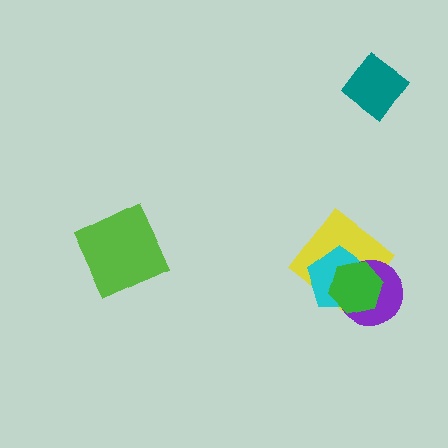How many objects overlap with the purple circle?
3 objects overlap with the purple circle.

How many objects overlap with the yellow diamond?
3 objects overlap with the yellow diamond.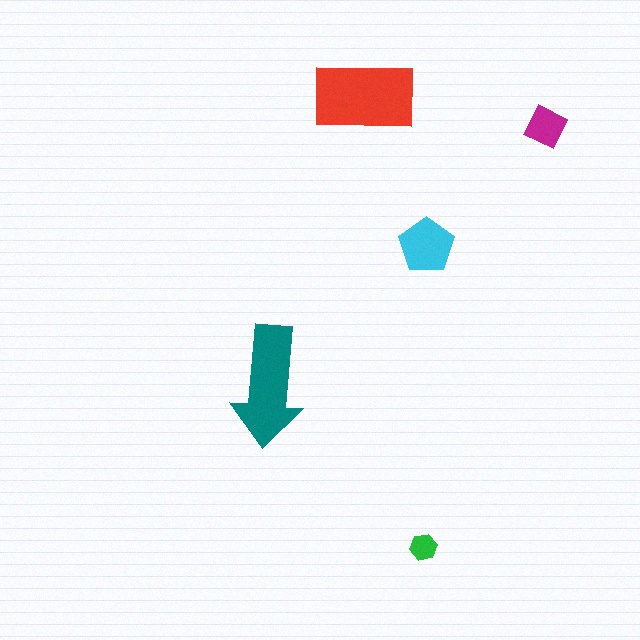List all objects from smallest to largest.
The green hexagon, the magenta diamond, the cyan pentagon, the teal arrow, the red rectangle.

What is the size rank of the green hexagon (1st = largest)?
5th.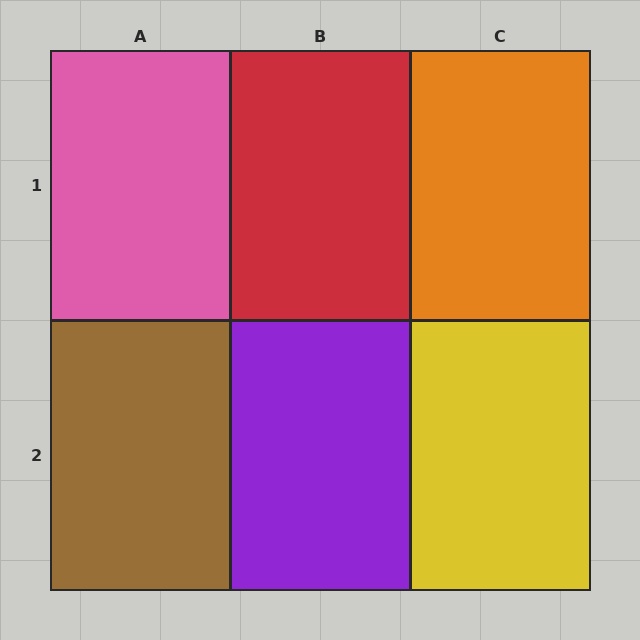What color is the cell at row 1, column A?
Pink.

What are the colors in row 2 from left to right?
Brown, purple, yellow.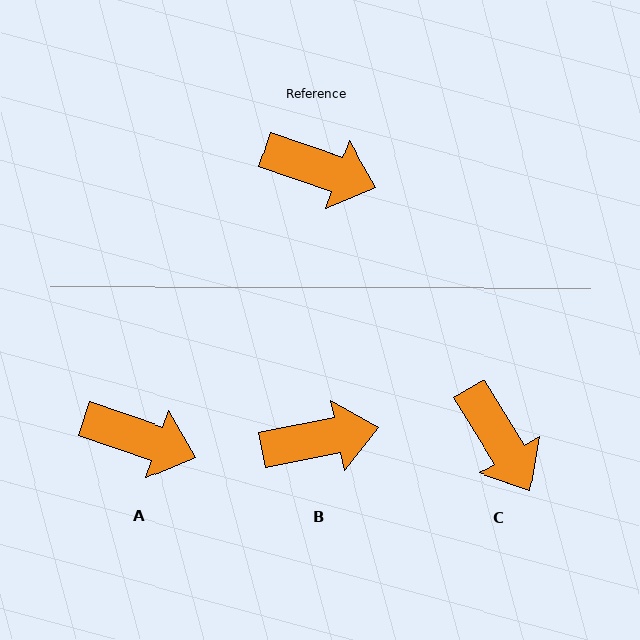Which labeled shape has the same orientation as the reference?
A.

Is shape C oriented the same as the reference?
No, it is off by about 40 degrees.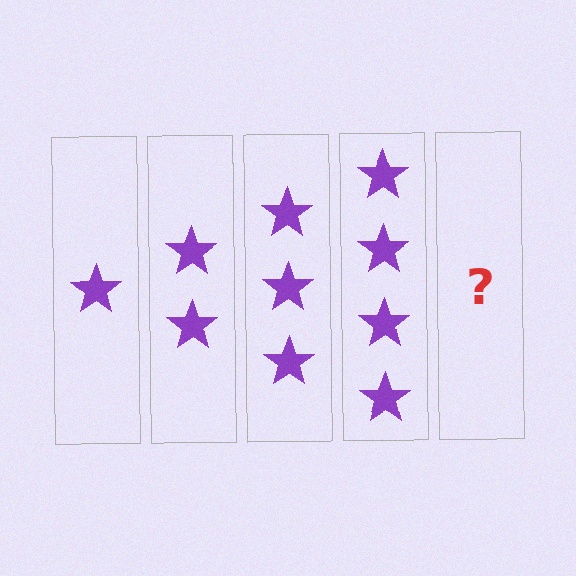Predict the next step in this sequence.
The next step is 5 stars.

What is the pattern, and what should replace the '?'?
The pattern is that each step adds one more star. The '?' should be 5 stars.